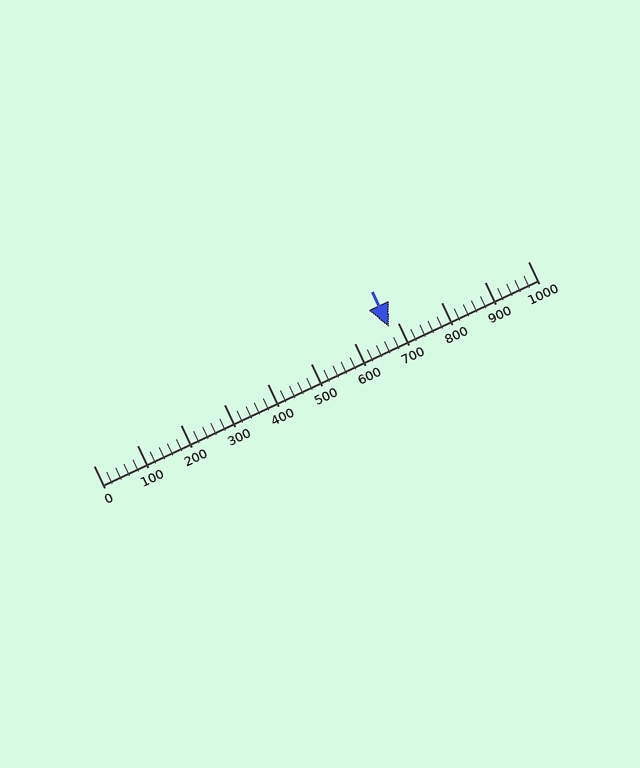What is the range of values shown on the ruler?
The ruler shows values from 0 to 1000.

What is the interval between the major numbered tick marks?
The major tick marks are spaced 100 units apart.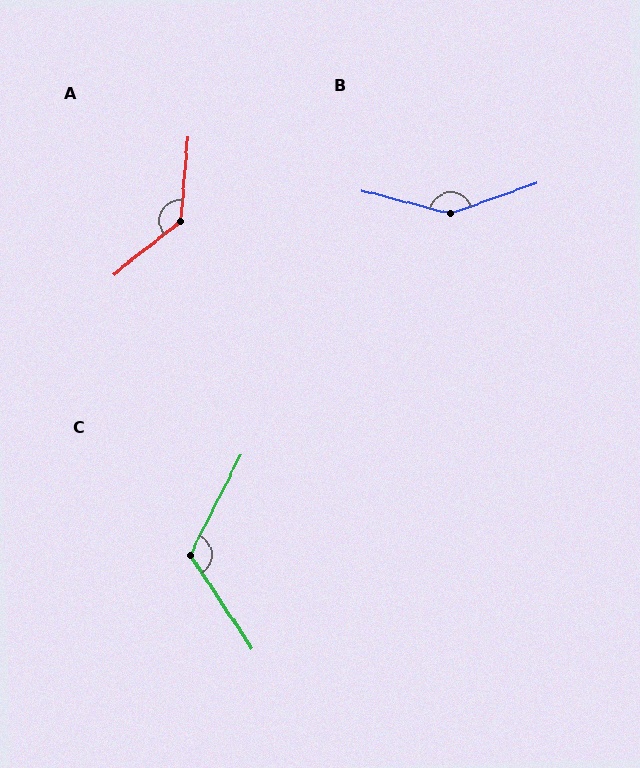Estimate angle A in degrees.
Approximately 133 degrees.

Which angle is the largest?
B, at approximately 146 degrees.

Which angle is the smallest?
C, at approximately 120 degrees.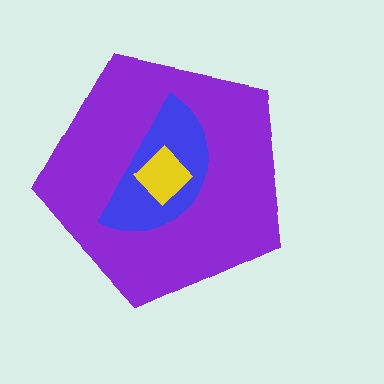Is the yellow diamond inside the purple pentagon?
Yes.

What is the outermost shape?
The purple pentagon.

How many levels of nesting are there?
3.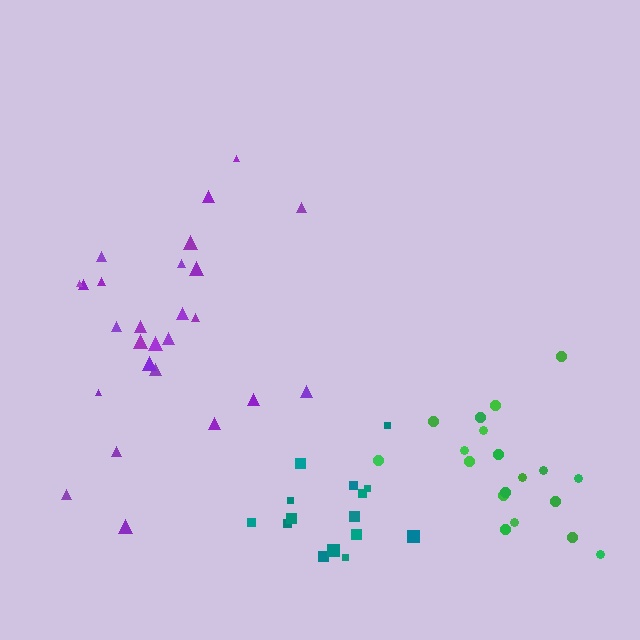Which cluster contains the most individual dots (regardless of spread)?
Purple (26).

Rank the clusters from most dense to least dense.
teal, purple, green.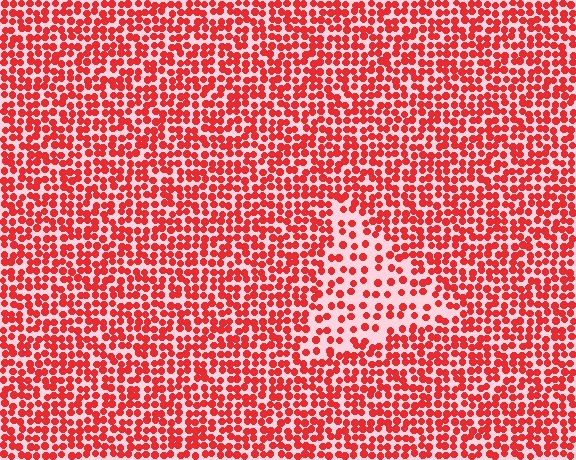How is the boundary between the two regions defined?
The boundary is defined by a change in element density (approximately 2.1x ratio). All elements are the same color, size, and shape.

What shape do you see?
I see a triangle.